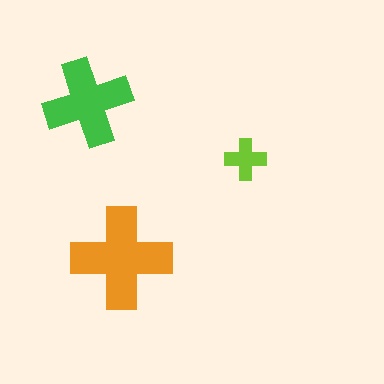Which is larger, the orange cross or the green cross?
The orange one.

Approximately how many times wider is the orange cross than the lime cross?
About 2.5 times wider.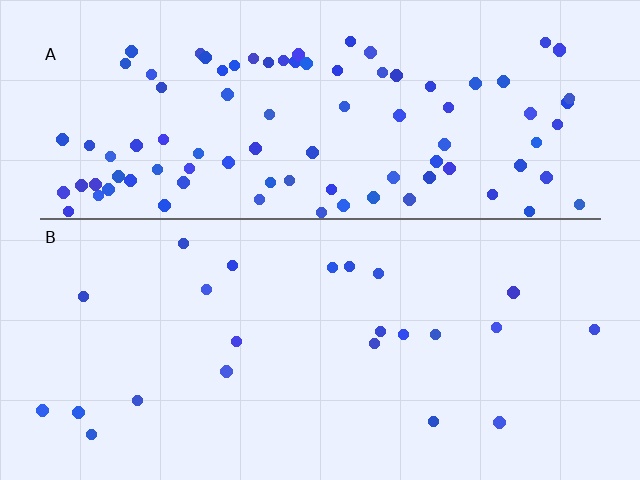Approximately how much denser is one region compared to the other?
Approximately 4.2× — region A over region B.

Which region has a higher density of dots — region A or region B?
A (the top).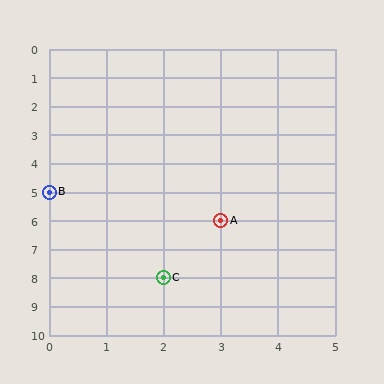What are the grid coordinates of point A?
Point A is at grid coordinates (3, 6).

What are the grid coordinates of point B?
Point B is at grid coordinates (0, 5).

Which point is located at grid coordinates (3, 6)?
Point A is at (3, 6).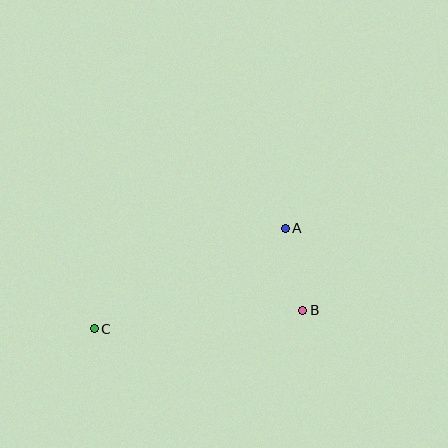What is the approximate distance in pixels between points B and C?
The distance between B and C is approximately 210 pixels.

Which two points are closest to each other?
Points A and B are closest to each other.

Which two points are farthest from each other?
Points A and C are farthest from each other.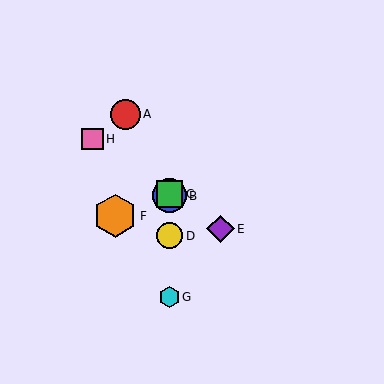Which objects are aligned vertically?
Objects B, C, D, G are aligned vertically.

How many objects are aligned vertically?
4 objects (B, C, D, G) are aligned vertically.